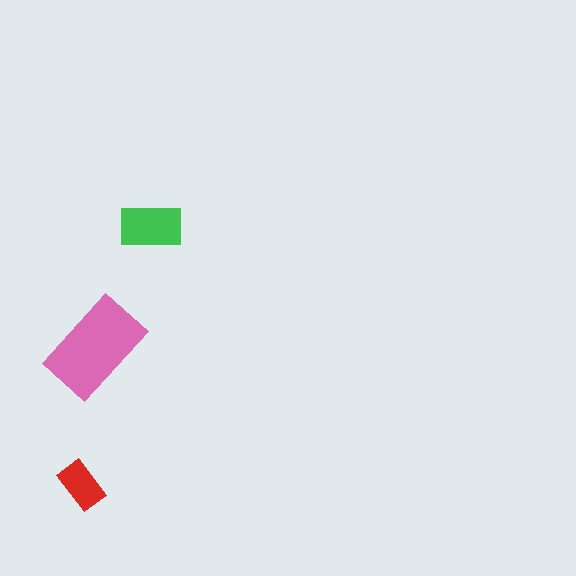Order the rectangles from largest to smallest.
the pink one, the green one, the red one.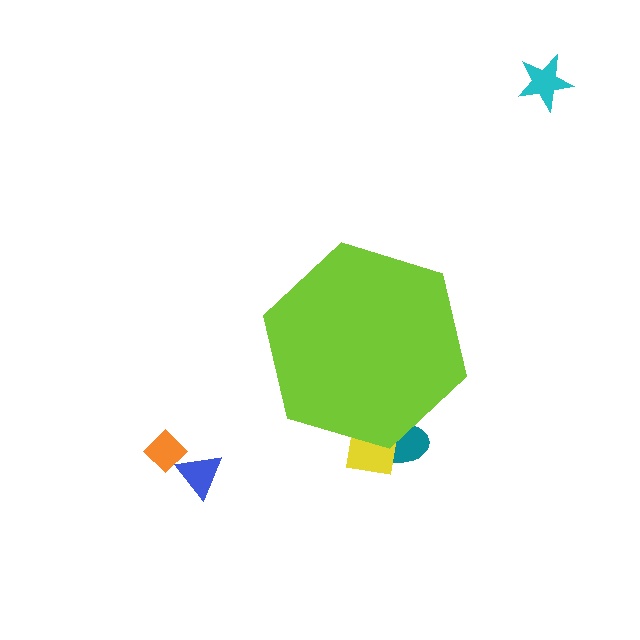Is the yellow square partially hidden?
Yes, the yellow square is partially hidden behind the lime hexagon.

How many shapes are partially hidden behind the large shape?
2 shapes are partially hidden.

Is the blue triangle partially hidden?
No, the blue triangle is fully visible.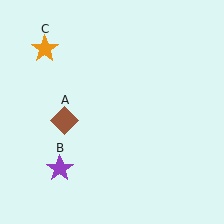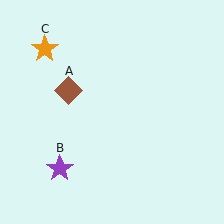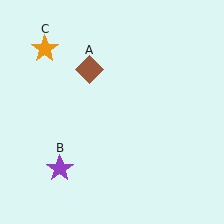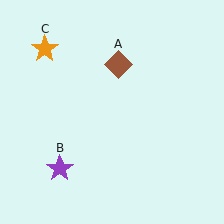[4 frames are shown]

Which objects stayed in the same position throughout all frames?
Purple star (object B) and orange star (object C) remained stationary.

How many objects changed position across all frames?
1 object changed position: brown diamond (object A).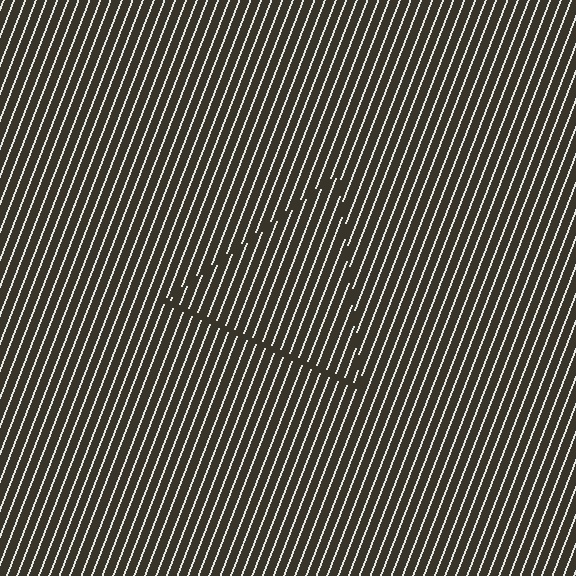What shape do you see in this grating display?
An illusory triangle. The interior of the shape contains the same grating, shifted by half a period — the contour is defined by the phase discontinuity where line-ends from the inner and outer gratings abut.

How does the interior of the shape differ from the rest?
The interior of the shape contains the same grating, shifted by half a period — the contour is defined by the phase discontinuity where line-ends from the inner and outer gratings abut.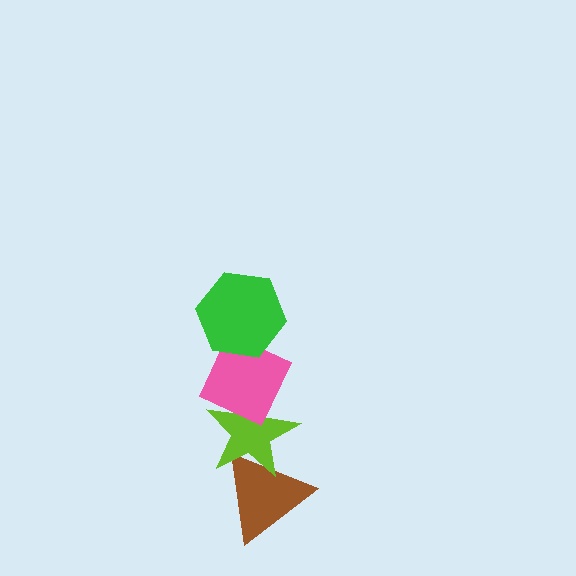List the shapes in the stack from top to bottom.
From top to bottom: the green hexagon, the pink diamond, the lime star, the brown triangle.